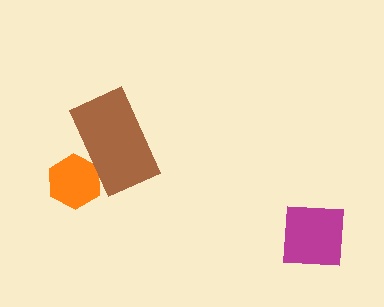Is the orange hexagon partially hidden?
Yes, it is partially covered by another shape.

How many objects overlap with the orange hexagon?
1 object overlaps with the orange hexagon.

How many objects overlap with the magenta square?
0 objects overlap with the magenta square.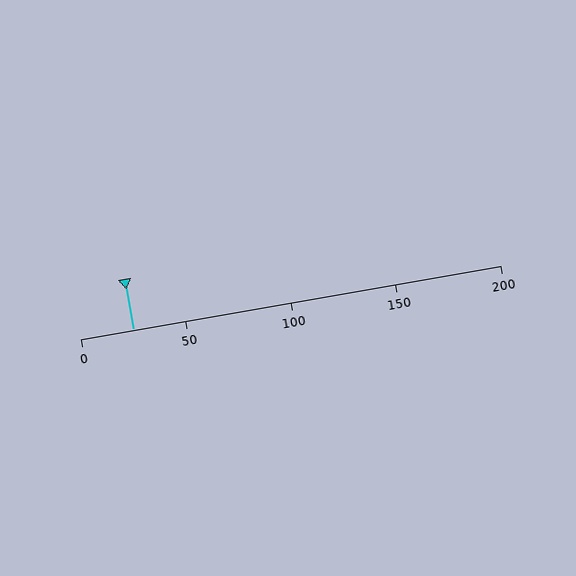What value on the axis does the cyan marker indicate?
The marker indicates approximately 25.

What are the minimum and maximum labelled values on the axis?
The axis runs from 0 to 200.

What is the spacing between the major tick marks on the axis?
The major ticks are spaced 50 apart.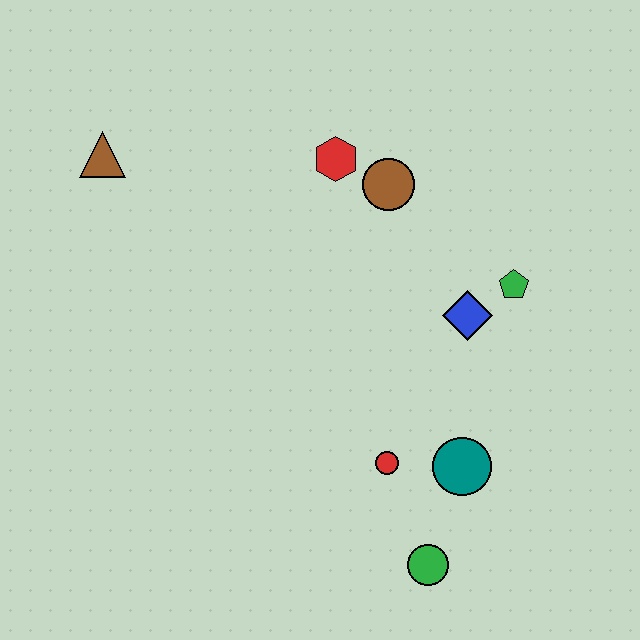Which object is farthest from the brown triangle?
The green circle is farthest from the brown triangle.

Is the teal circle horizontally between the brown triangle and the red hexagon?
No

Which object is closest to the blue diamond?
The green pentagon is closest to the blue diamond.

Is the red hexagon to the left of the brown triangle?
No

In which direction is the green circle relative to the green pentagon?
The green circle is below the green pentagon.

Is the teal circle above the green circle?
Yes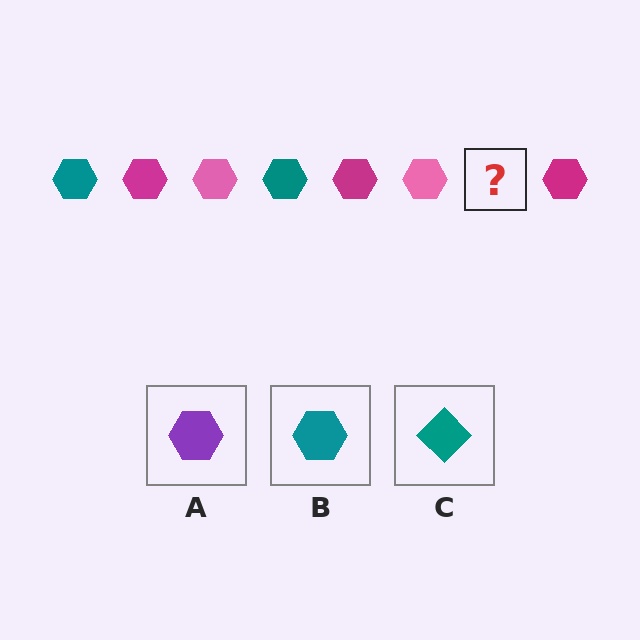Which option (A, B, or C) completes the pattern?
B.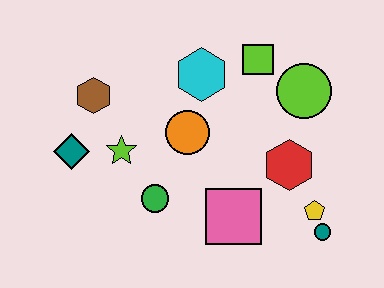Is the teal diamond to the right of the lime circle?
No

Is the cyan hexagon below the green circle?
No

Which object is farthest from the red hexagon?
The teal diamond is farthest from the red hexagon.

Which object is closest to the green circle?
The lime star is closest to the green circle.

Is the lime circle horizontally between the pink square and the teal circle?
Yes